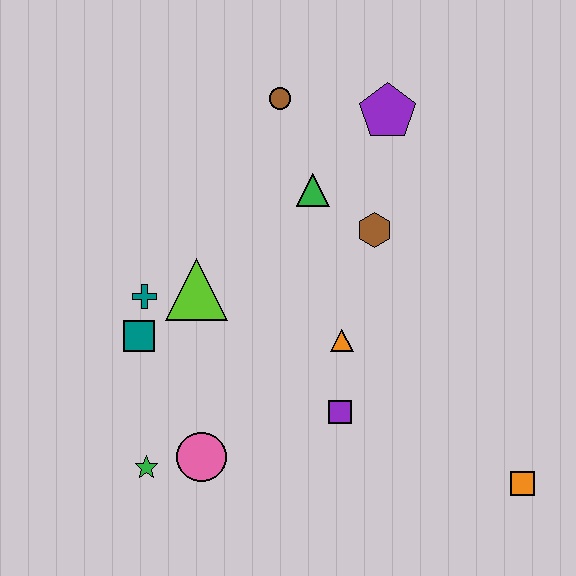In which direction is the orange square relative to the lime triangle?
The orange square is to the right of the lime triangle.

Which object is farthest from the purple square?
The brown circle is farthest from the purple square.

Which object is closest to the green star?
The pink circle is closest to the green star.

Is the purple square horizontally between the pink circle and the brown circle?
No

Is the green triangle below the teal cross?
No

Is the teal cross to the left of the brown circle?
Yes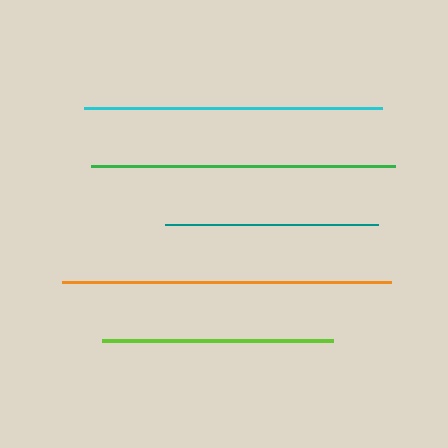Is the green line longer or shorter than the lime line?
The green line is longer than the lime line.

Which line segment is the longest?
The orange line is the longest at approximately 329 pixels.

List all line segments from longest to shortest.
From longest to shortest: orange, green, cyan, lime, teal.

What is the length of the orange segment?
The orange segment is approximately 329 pixels long.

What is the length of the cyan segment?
The cyan segment is approximately 298 pixels long.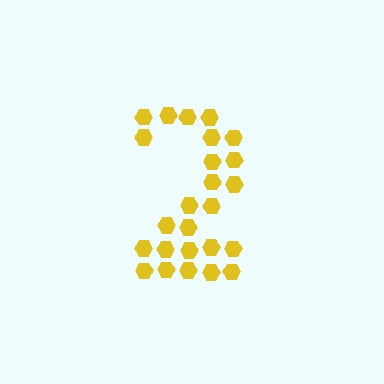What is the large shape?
The large shape is the digit 2.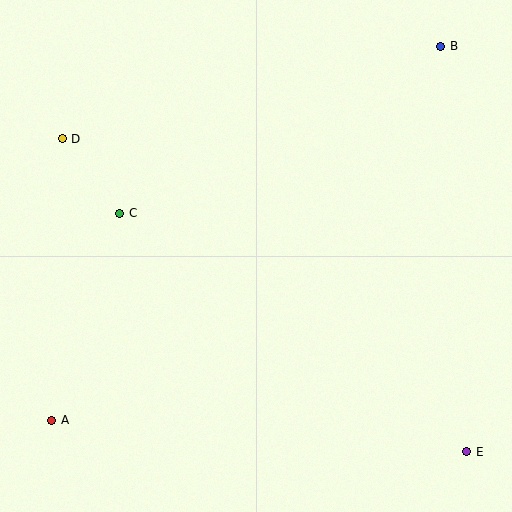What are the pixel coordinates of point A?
Point A is at (52, 420).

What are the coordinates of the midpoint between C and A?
The midpoint between C and A is at (86, 317).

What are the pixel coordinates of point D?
Point D is at (62, 139).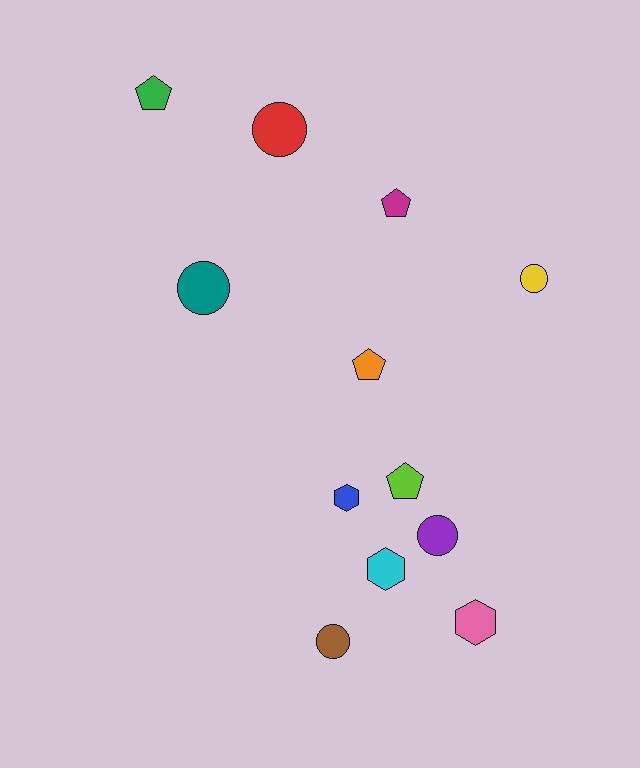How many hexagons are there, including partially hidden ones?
There are 3 hexagons.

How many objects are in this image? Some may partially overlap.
There are 12 objects.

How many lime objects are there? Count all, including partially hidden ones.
There is 1 lime object.